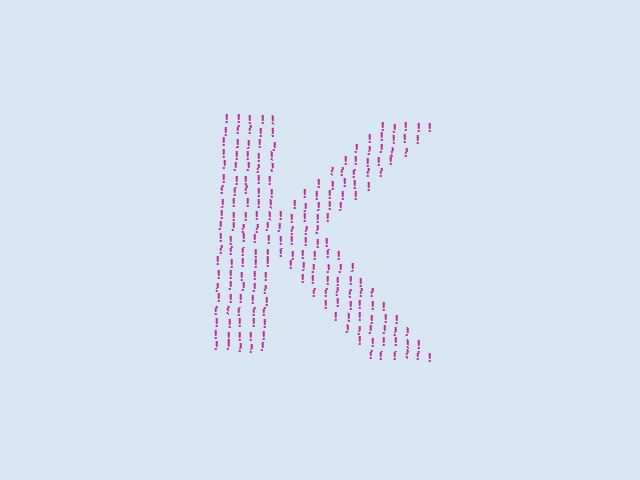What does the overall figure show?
The overall figure shows the letter K.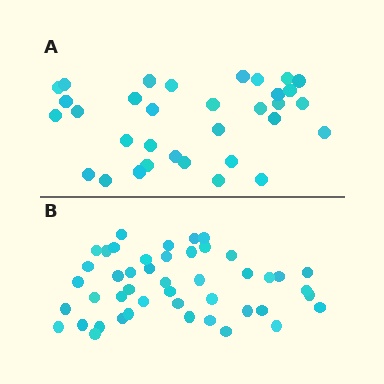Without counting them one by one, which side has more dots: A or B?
Region B (the bottom region) has more dots.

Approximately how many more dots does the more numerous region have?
Region B has approximately 15 more dots than region A.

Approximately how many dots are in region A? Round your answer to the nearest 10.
About 30 dots. (The exact count is 33, which rounds to 30.)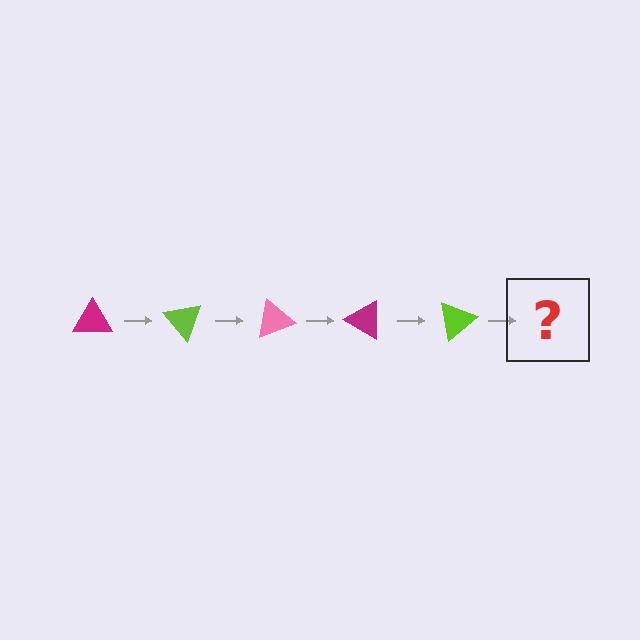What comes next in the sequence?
The next element should be a pink triangle, rotated 250 degrees from the start.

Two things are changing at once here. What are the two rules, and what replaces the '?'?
The two rules are that it rotates 50 degrees each step and the color cycles through magenta, lime, and pink. The '?' should be a pink triangle, rotated 250 degrees from the start.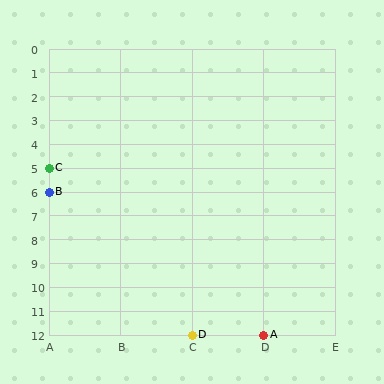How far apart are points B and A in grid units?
Points B and A are 3 columns and 6 rows apart (about 6.7 grid units diagonally).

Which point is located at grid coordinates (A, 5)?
Point C is at (A, 5).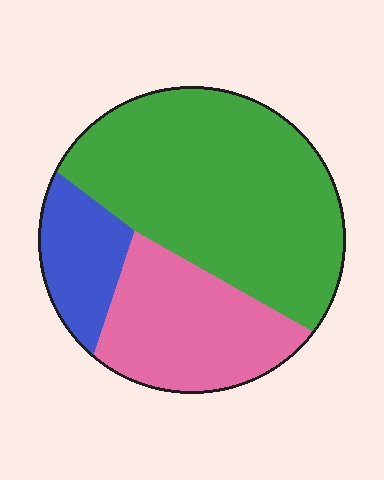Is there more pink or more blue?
Pink.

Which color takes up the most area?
Green, at roughly 55%.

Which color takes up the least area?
Blue, at roughly 15%.